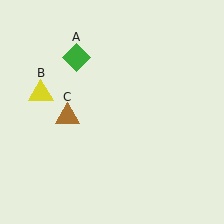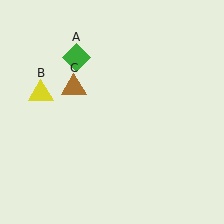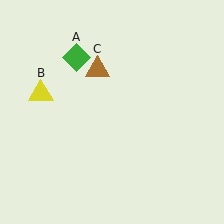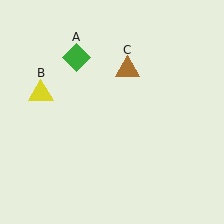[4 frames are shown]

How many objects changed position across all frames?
1 object changed position: brown triangle (object C).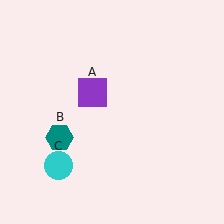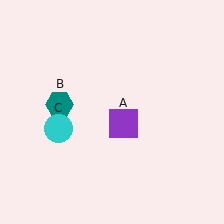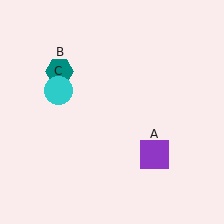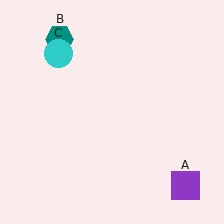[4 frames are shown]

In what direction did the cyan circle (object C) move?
The cyan circle (object C) moved up.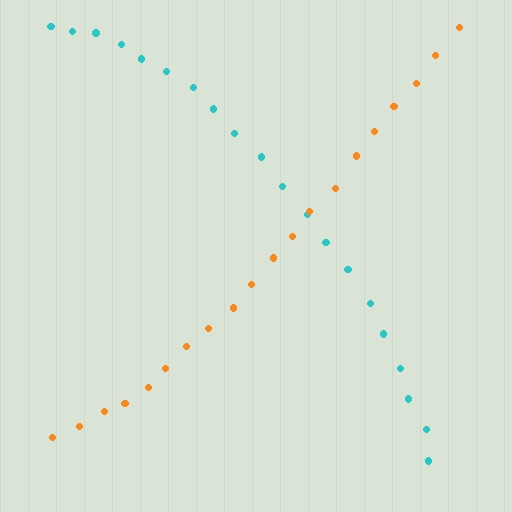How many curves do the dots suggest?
There are 2 distinct paths.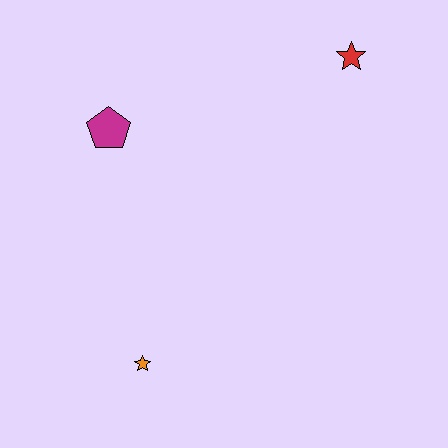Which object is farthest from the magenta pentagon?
The red star is farthest from the magenta pentagon.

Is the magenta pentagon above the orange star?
Yes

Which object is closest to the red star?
The magenta pentagon is closest to the red star.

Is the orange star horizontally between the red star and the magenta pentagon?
Yes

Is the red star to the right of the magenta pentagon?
Yes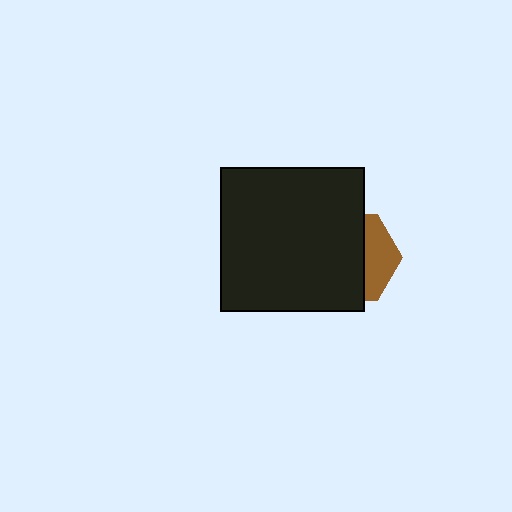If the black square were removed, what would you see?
You would see the complete brown hexagon.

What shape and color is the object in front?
The object in front is a black square.